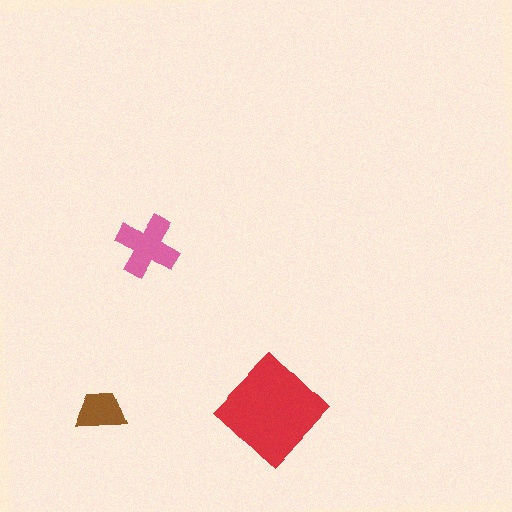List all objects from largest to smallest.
The red diamond, the pink cross, the brown trapezoid.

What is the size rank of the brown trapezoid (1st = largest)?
3rd.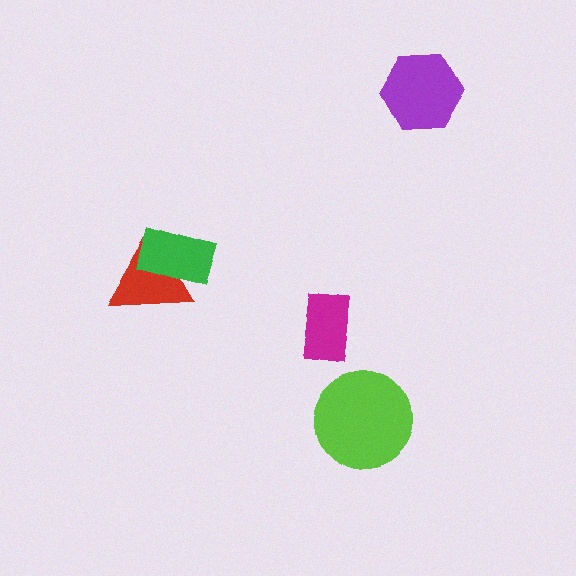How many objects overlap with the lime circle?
0 objects overlap with the lime circle.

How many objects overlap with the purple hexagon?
0 objects overlap with the purple hexagon.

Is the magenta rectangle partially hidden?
No, no other shape covers it.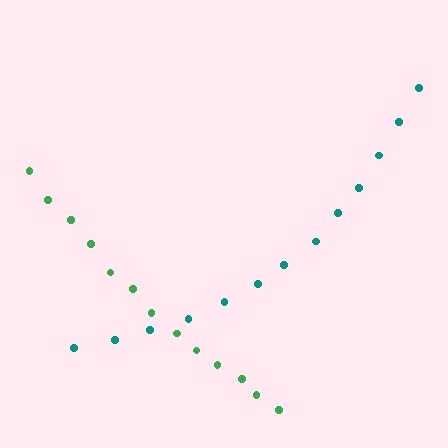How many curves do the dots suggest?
There are 2 distinct paths.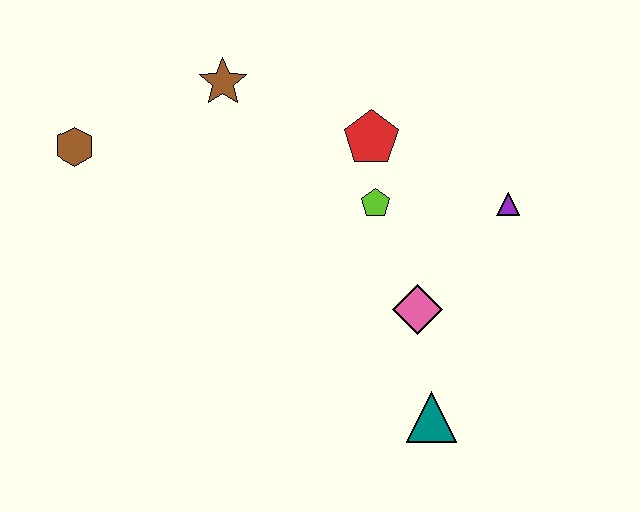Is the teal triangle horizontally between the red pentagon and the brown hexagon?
No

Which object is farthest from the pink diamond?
The brown hexagon is farthest from the pink diamond.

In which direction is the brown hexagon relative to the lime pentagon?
The brown hexagon is to the left of the lime pentagon.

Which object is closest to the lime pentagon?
The red pentagon is closest to the lime pentagon.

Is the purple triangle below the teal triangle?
No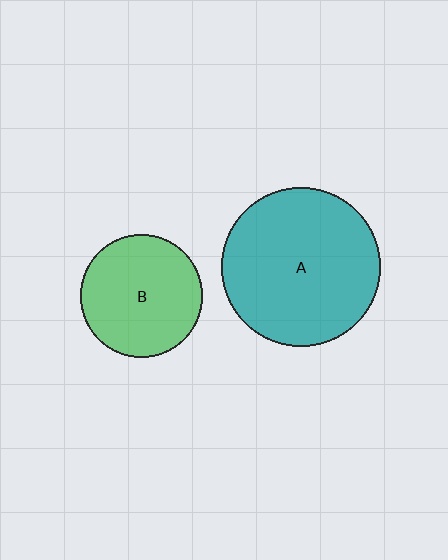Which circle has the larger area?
Circle A (teal).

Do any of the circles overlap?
No, none of the circles overlap.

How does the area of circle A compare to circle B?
Approximately 1.7 times.